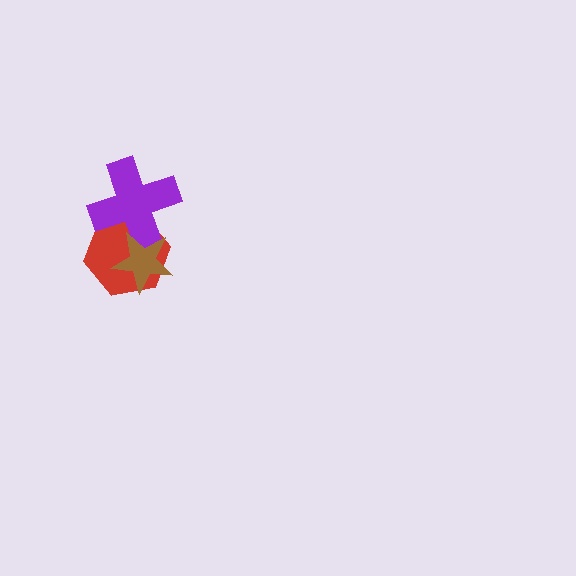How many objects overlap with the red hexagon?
2 objects overlap with the red hexagon.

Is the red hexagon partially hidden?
Yes, it is partially covered by another shape.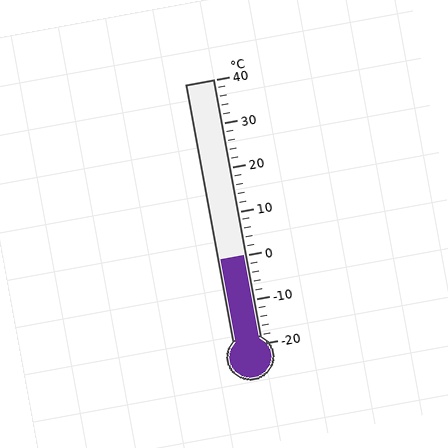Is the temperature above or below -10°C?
The temperature is above -10°C.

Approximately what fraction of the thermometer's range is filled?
The thermometer is filled to approximately 35% of its range.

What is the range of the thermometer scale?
The thermometer scale ranges from -20°C to 40°C.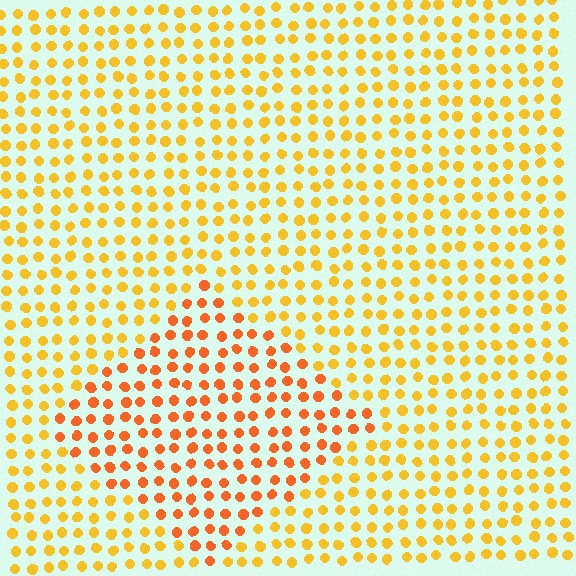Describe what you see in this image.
The image is filled with small yellow elements in a uniform arrangement. A diamond-shaped region is visible where the elements are tinted to a slightly different hue, forming a subtle color boundary.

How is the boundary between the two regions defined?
The boundary is defined purely by a slight shift in hue (about 27 degrees). Spacing, size, and orientation are identical on both sides.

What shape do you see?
I see a diamond.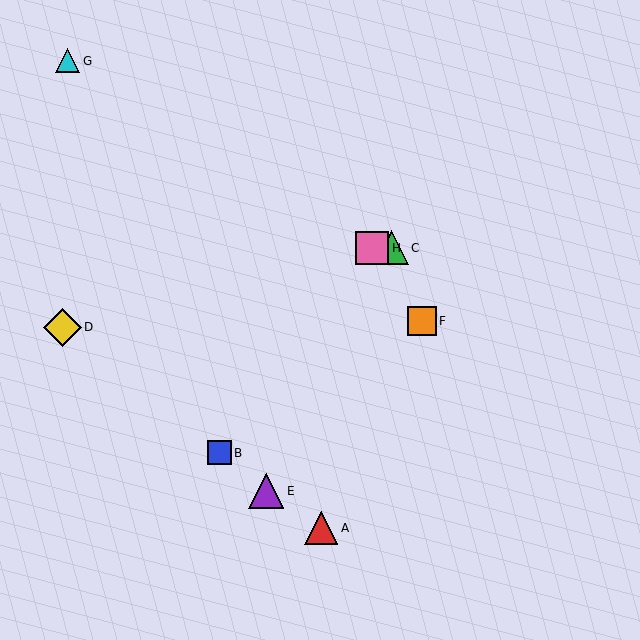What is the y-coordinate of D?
Object D is at y≈327.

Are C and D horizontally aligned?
No, C is at y≈248 and D is at y≈327.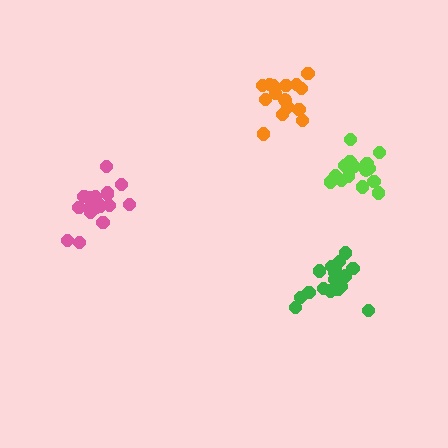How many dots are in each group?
Group 1: 19 dots, Group 2: 18 dots, Group 3: 17 dots, Group 4: 17 dots (71 total).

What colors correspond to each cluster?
The clusters are colored: pink, green, lime, orange.